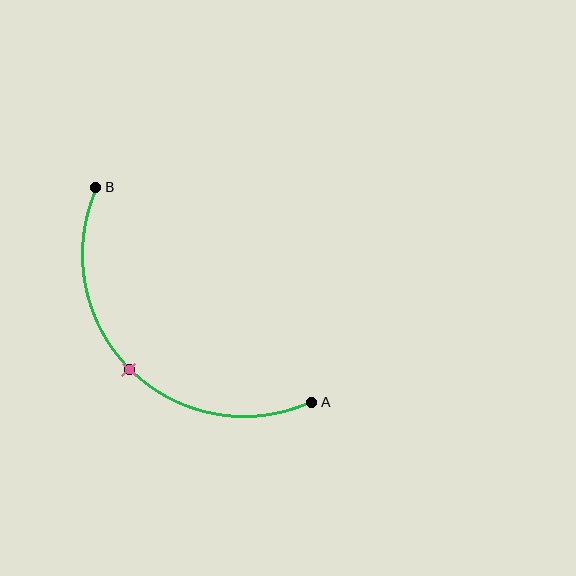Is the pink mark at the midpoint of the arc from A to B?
Yes. The pink mark lies on the arc at equal arc-length from both A and B — it is the arc midpoint.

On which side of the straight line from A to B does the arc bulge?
The arc bulges below and to the left of the straight line connecting A and B.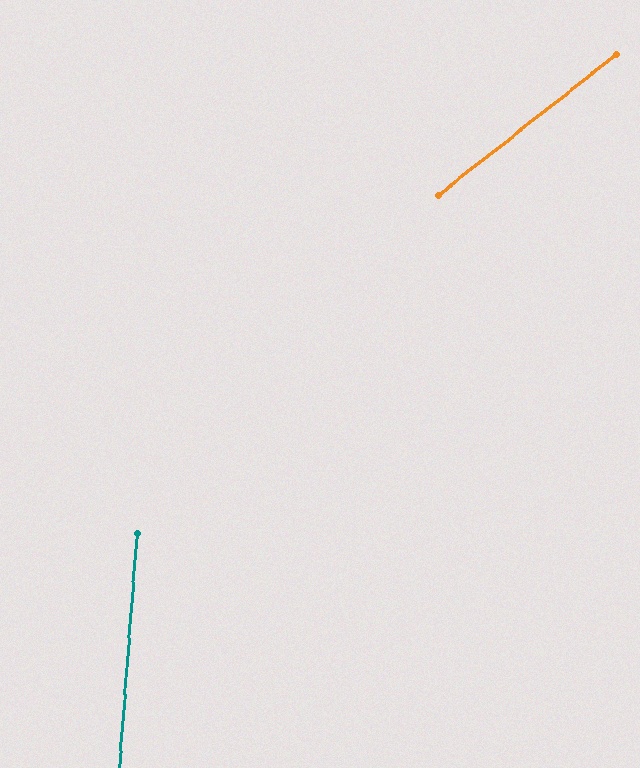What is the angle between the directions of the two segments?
Approximately 47 degrees.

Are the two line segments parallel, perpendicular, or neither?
Neither parallel nor perpendicular — they differ by about 47°.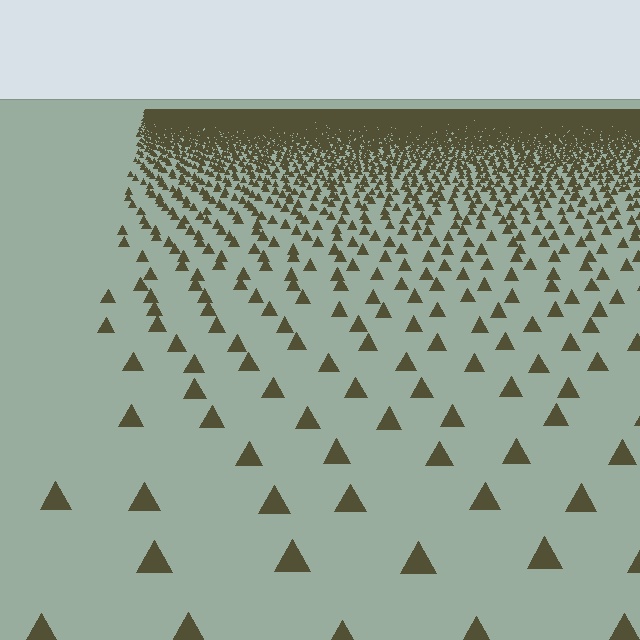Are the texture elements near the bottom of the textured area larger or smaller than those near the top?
Larger. Near the bottom, elements are closer to the viewer and appear at a bigger on-screen size.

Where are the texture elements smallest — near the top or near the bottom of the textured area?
Near the top.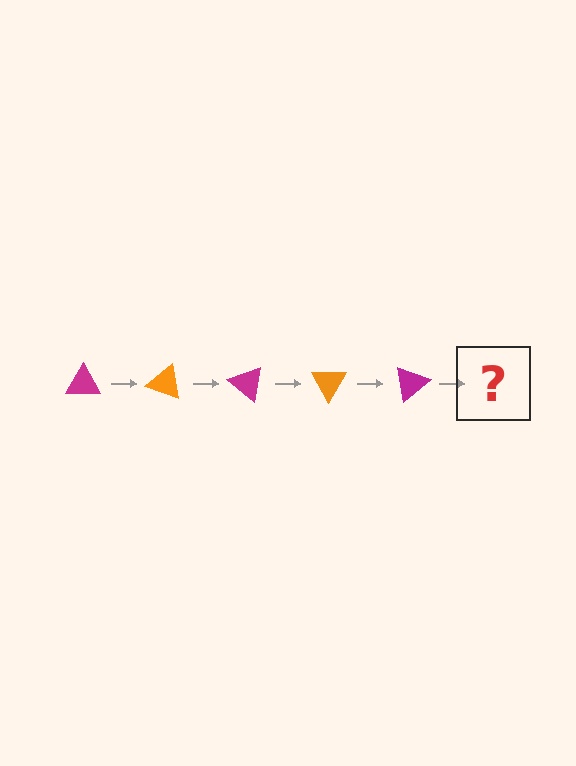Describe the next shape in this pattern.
It should be an orange triangle, rotated 100 degrees from the start.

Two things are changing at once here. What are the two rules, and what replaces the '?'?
The two rules are that it rotates 20 degrees each step and the color cycles through magenta and orange. The '?' should be an orange triangle, rotated 100 degrees from the start.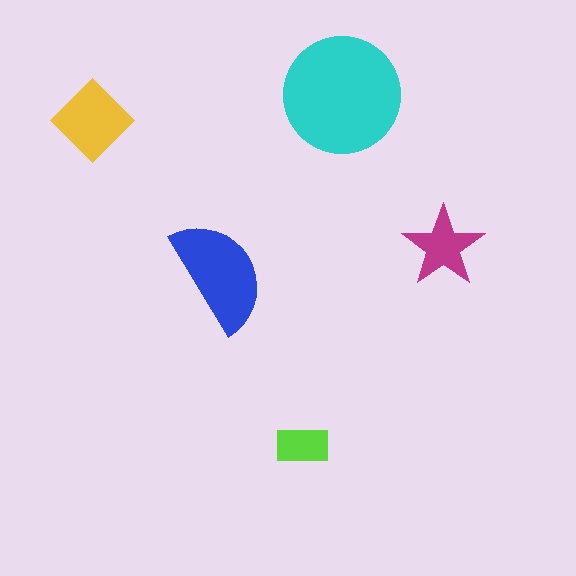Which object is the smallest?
The lime rectangle.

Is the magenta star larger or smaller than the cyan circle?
Smaller.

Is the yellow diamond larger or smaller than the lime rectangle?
Larger.